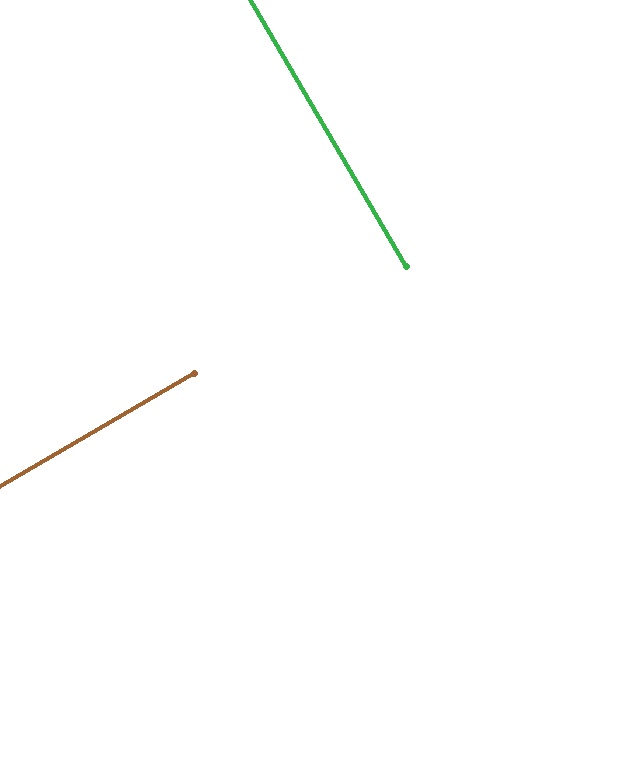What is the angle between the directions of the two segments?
Approximately 90 degrees.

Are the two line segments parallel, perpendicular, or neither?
Perpendicular — they meet at approximately 90°.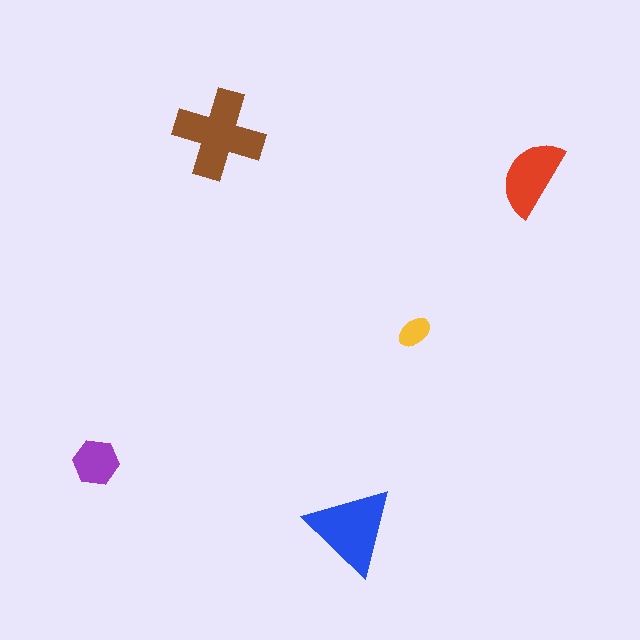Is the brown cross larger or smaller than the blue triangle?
Larger.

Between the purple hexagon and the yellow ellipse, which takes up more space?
The purple hexagon.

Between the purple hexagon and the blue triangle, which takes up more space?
The blue triangle.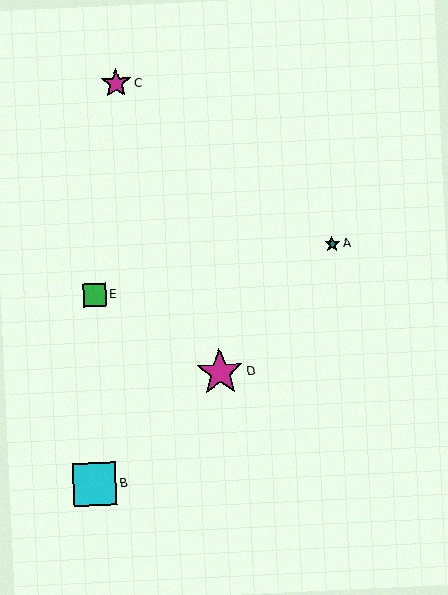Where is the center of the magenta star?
The center of the magenta star is at (220, 372).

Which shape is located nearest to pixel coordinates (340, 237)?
The teal star (labeled A) at (332, 244) is nearest to that location.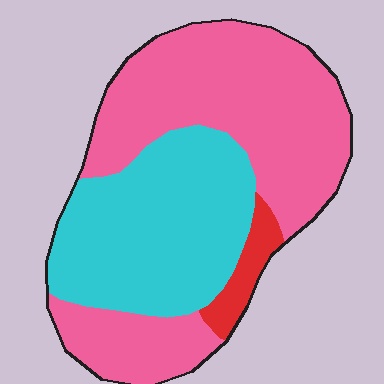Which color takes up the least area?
Red, at roughly 5%.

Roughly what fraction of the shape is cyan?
Cyan takes up between a quarter and a half of the shape.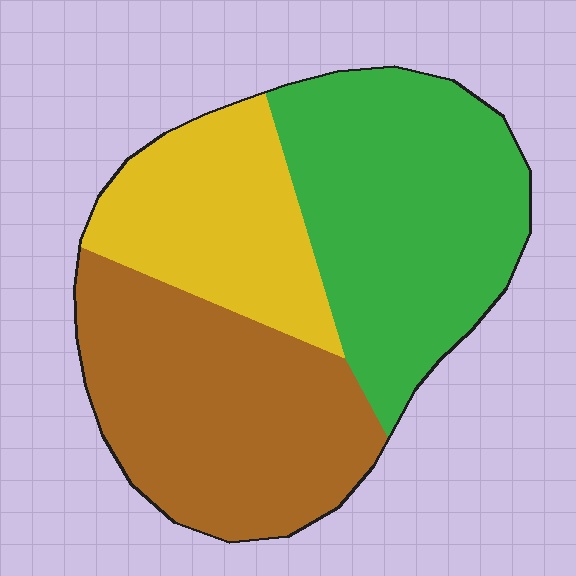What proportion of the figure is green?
Green takes up between a third and a half of the figure.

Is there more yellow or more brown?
Brown.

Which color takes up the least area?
Yellow, at roughly 25%.